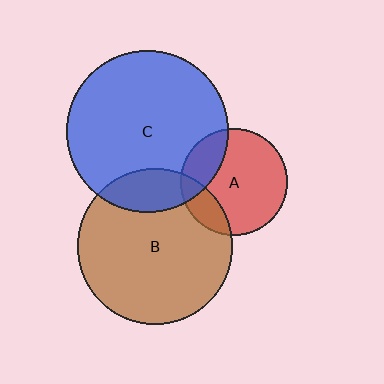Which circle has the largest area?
Circle C (blue).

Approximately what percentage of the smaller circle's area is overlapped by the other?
Approximately 25%.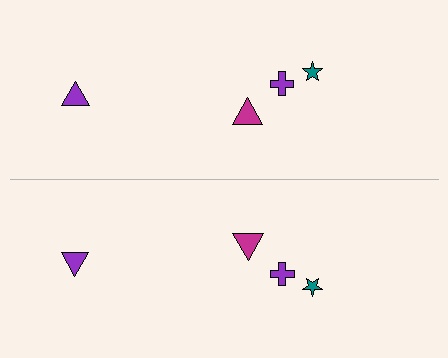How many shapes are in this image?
There are 8 shapes in this image.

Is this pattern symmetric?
Yes, this pattern has bilateral (reflection) symmetry.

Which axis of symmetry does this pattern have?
The pattern has a horizontal axis of symmetry running through the center of the image.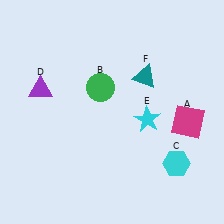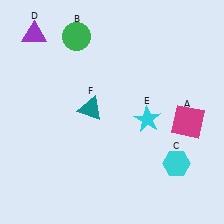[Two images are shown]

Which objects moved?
The objects that moved are: the green circle (B), the purple triangle (D), the teal triangle (F).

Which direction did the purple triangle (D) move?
The purple triangle (D) moved up.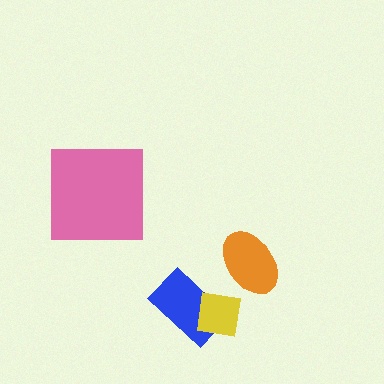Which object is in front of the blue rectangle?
The yellow square is in front of the blue rectangle.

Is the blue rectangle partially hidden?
Yes, it is partially covered by another shape.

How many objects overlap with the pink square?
0 objects overlap with the pink square.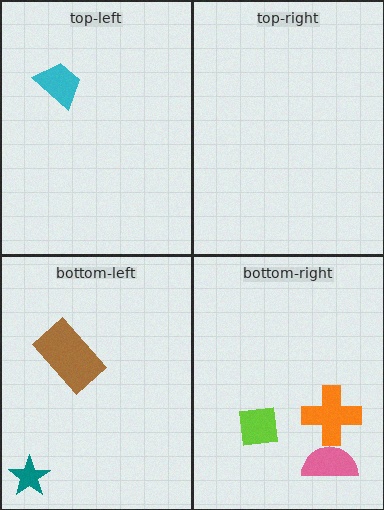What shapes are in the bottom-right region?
The pink semicircle, the lime square, the orange cross.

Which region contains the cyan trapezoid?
The top-left region.